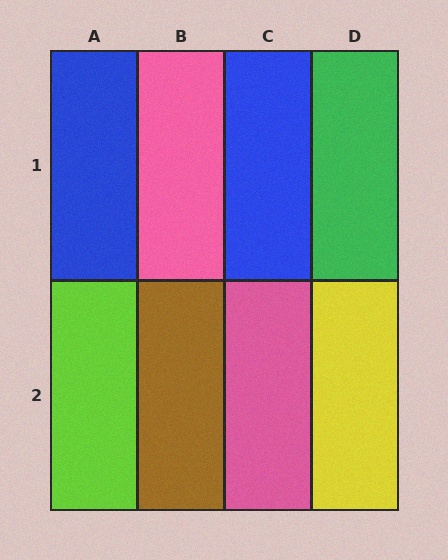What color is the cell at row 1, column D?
Green.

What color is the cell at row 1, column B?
Pink.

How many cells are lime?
1 cell is lime.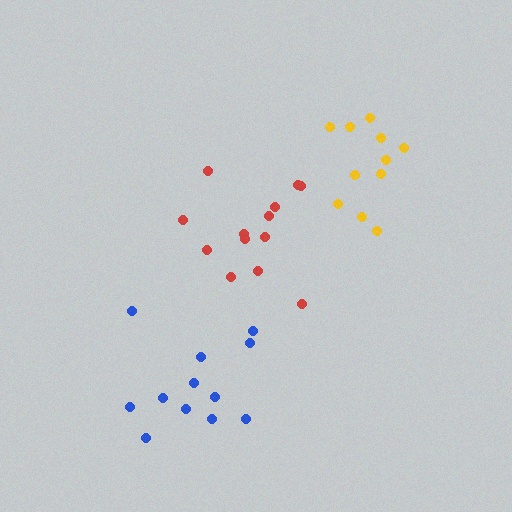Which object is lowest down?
The blue cluster is bottommost.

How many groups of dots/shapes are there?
There are 3 groups.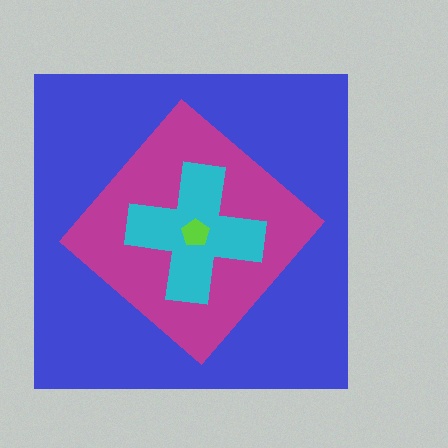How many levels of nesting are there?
4.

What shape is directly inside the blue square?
The magenta diamond.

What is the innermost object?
The lime pentagon.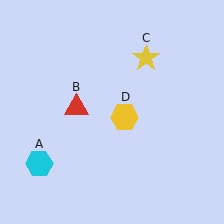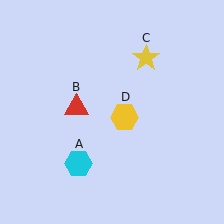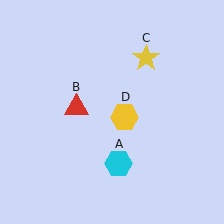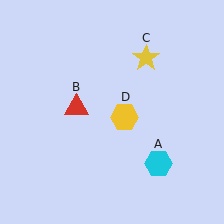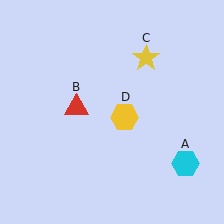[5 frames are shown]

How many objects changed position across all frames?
1 object changed position: cyan hexagon (object A).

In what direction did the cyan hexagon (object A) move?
The cyan hexagon (object A) moved right.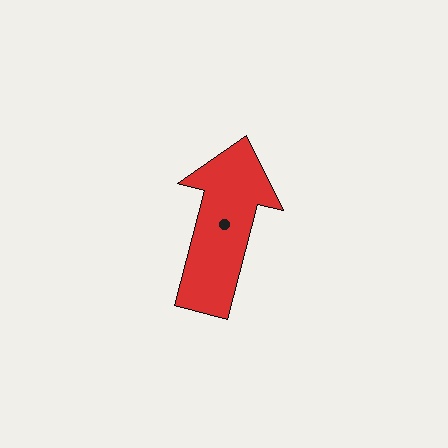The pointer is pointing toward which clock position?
Roughly 12 o'clock.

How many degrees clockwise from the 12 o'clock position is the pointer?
Approximately 14 degrees.